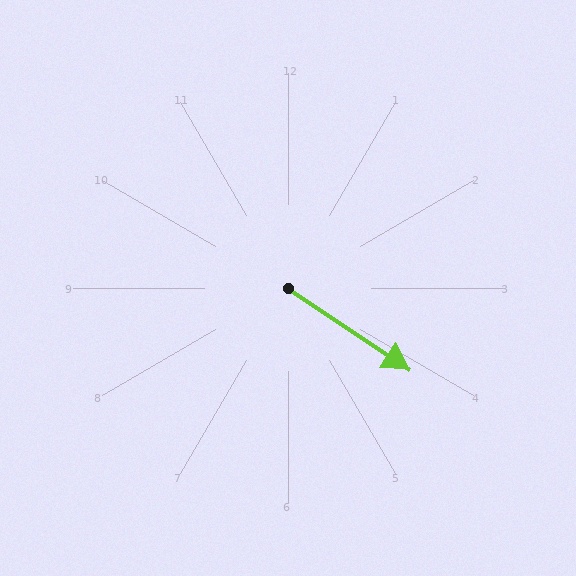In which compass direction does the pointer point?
Southeast.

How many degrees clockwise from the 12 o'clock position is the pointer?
Approximately 124 degrees.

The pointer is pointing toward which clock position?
Roughly 4 o'clock.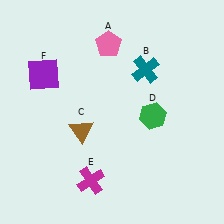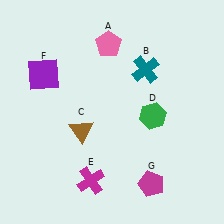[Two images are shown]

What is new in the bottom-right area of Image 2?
A magenta pentagon (G) was added in the bottom-right area of Image 2.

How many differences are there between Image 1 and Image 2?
There is 1 difference between the two images.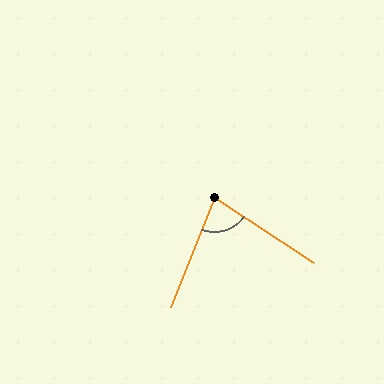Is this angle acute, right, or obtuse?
It is acute.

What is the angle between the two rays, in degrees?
Approximately 78 degrees.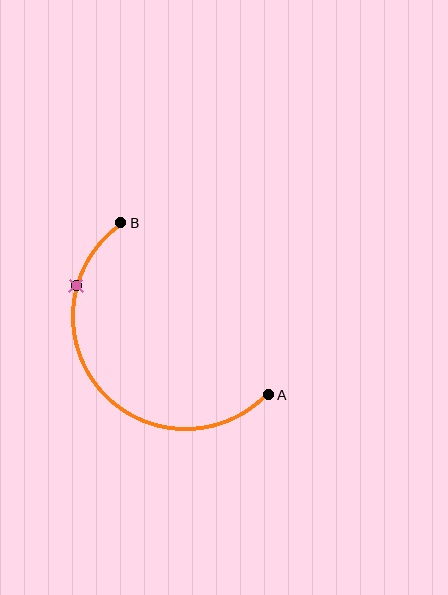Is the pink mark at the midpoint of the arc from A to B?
No. The pink mark lies on the arc but is closer to endpoint B. The arc midpoint would be at the point on the curve equidistant along the arc from both A and B.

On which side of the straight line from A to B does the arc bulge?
The arc bulges below and to the left of the straight line connecting A and B.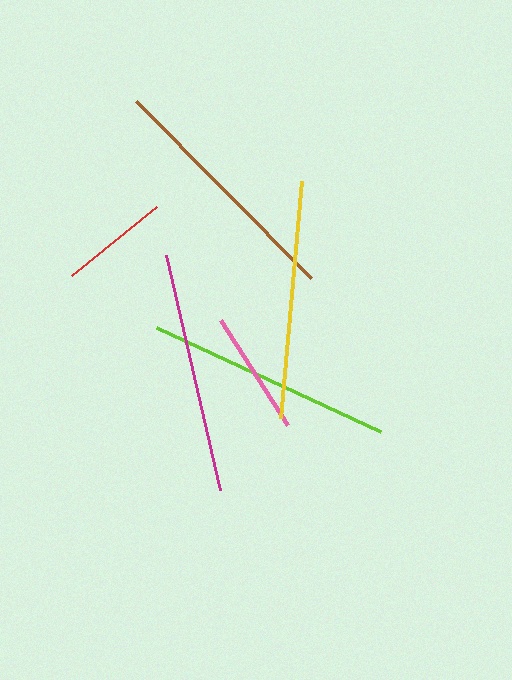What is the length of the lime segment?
The lime segment is approximately 247 pixels long.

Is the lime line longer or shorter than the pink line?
The lime line is longer than the pink line.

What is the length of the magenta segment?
The magenta segment is approximately 242 pixels long.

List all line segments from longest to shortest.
From longest to shortest: brown, lime, magenta, yellow, pink, red.